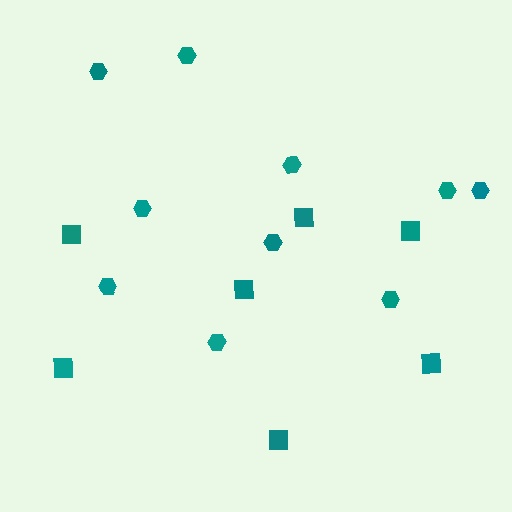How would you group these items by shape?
There are 2 groups: one group of squares (7) and one group of hexagons (10).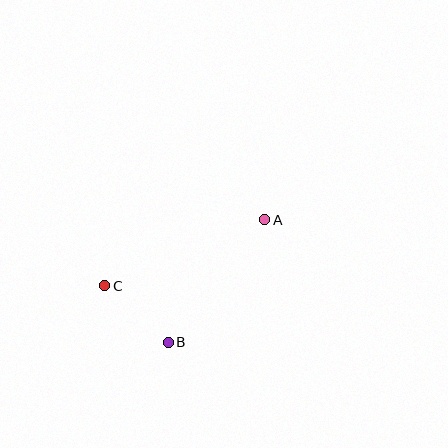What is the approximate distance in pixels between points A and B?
The distance between A and B is approximately 156 pixels.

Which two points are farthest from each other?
Points A and C are farthest from each other.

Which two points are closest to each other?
Points B and C are closest to each other.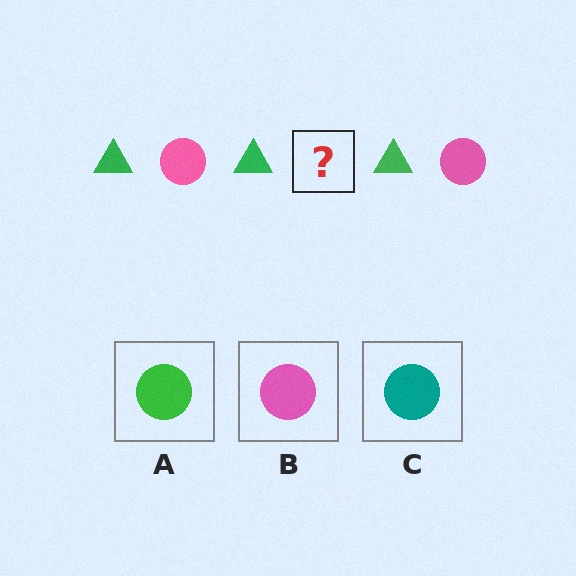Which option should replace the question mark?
Option B.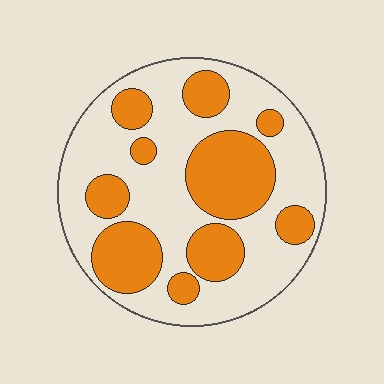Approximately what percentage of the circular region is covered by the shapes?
Approximately 35%.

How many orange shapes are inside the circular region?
10.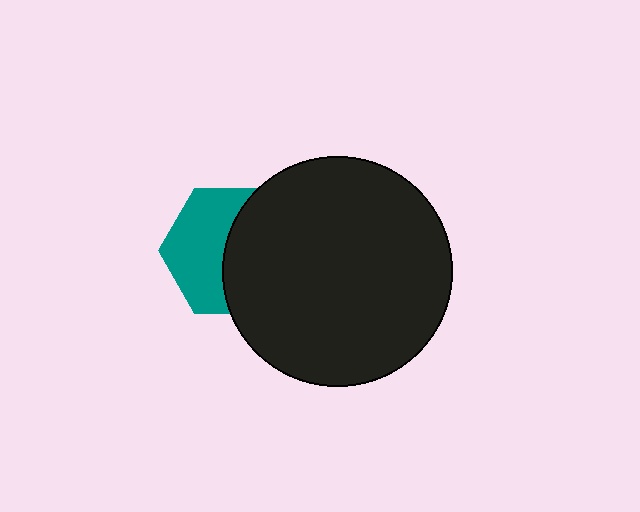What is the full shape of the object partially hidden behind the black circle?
The partially hidden object is a teal hexagon.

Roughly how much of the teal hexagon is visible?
About half of it is visible (roughly 49%).